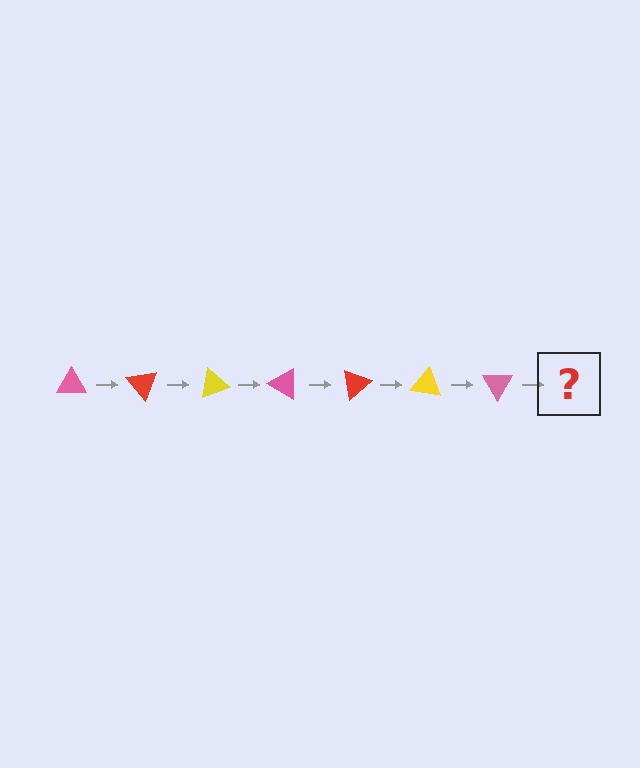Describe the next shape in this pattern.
It should be a red triangle, rotated 350 degrees from the start.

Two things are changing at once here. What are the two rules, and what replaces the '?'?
The two rules are that it rotates 50 degrees each step and the color cycles through pink, red, and yellow. The '?' should be a red triangle, rotated 350 degrees from the start.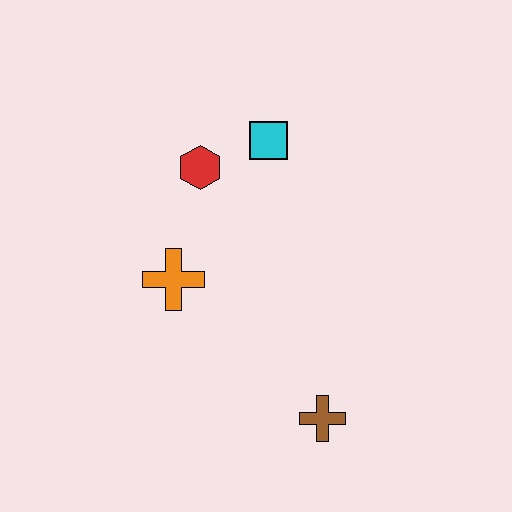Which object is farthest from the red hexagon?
The brown cross is farthest from the red hexagon.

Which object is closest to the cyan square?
The red hexagon is closest to the cyan square.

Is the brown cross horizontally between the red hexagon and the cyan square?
No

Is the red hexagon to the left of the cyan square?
Yes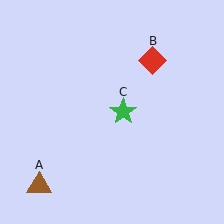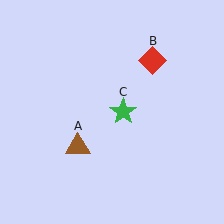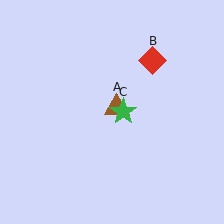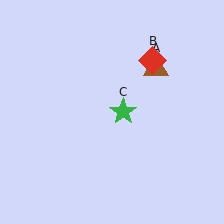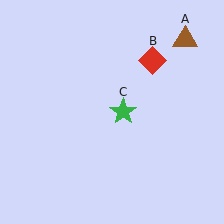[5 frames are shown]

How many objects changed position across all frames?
1 object changed position: brown triangle (object A).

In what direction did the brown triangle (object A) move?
The brown triangle (object A) moved up and to the right.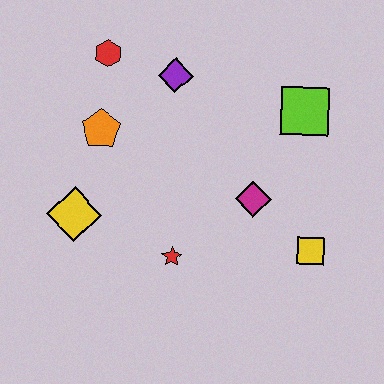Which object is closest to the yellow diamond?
The orange pentagon is closest to the yellow diamond.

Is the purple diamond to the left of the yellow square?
Yes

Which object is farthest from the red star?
The red hexagon is farthest from the red star.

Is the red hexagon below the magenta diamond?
No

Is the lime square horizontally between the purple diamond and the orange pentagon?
No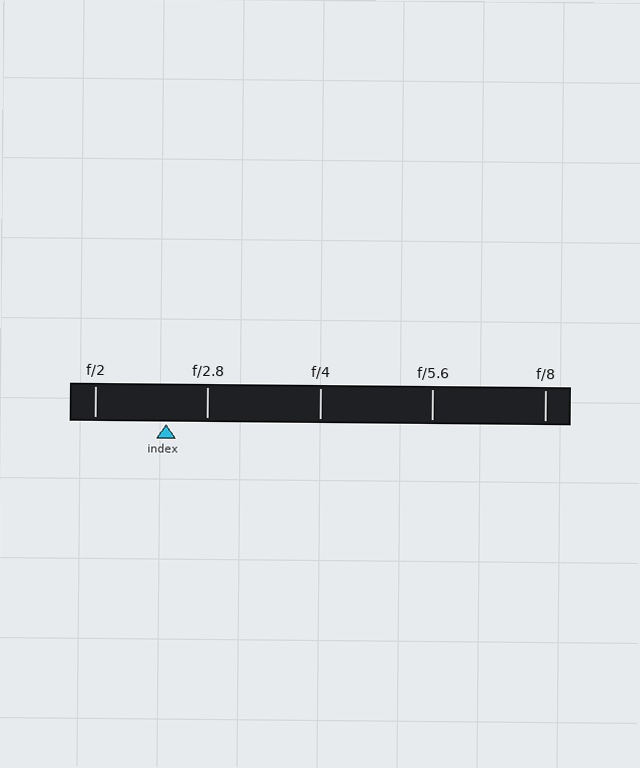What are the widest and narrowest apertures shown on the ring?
The widest aperture shown is f/2 and the narrowest is f/8.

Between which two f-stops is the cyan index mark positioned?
The index mark is between f/2 and f/2.8.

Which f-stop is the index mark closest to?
The index mark is closest to f/2.8.